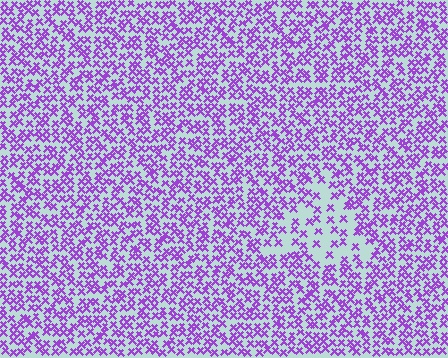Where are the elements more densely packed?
The elements are more densely packed outside the triangle boundary.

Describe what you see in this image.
The image contains small purple elements arranged at two different densities. A triangle-shaped region is visible where the elements are less densely packed than the surrounding area.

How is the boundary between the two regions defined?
The boundary is defined by a change in element density (approximately 2.2x ratio). All elements are the same color, size, and shape.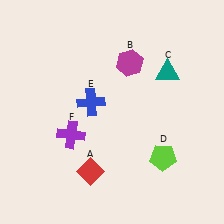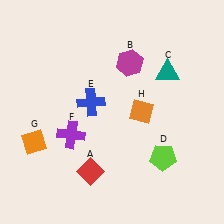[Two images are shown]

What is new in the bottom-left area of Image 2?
An orange diamond (G) was added in the bottom-left area of Image 2.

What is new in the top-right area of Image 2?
An orange diamond (H) was added in the top-right area of Image 2.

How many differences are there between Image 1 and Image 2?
There are 2 differences between the two images.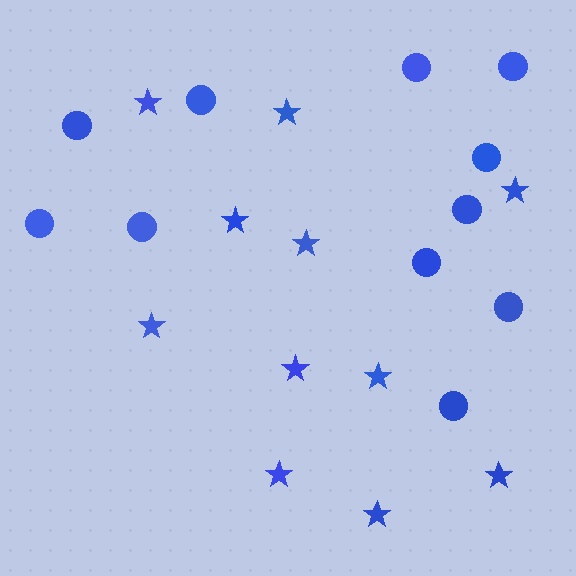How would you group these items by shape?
There are 2 groups: one group of stars (11) and one group of circles (11).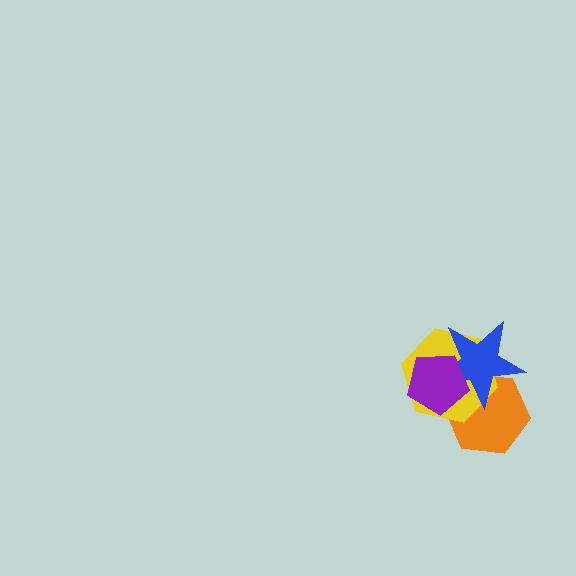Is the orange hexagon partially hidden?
Yes, it is partially covered by another shape.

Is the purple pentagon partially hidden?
No, no other shape covers it.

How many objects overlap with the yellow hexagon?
3 objects overlap with the yellow hexagon.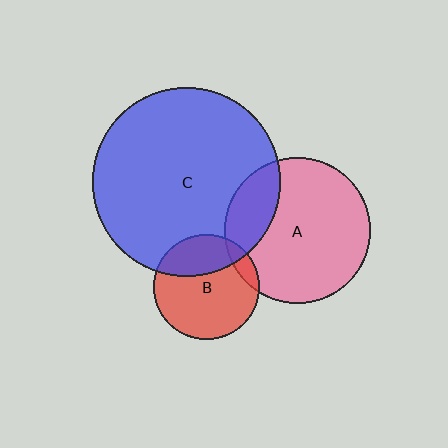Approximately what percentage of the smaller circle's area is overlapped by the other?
Approximately 20%.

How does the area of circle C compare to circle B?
Approximately 3.2 times.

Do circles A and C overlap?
Yes.